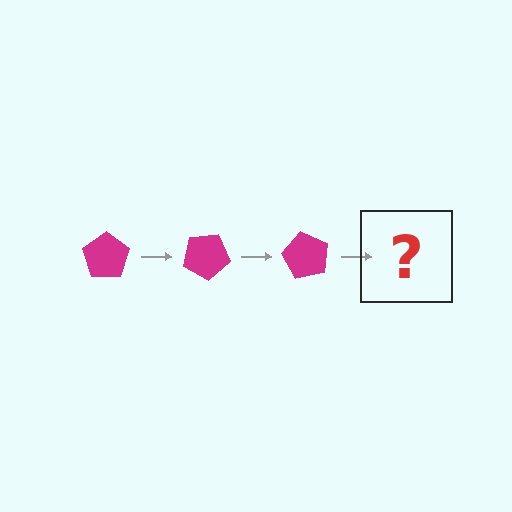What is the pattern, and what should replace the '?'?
The pattern is that the pentagon rotates 30 degrees each step. The '?' should be a magenta pentagon rotated 90 degrees.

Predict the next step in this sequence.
The next step is a magenta pentagon rotated 90 degrees.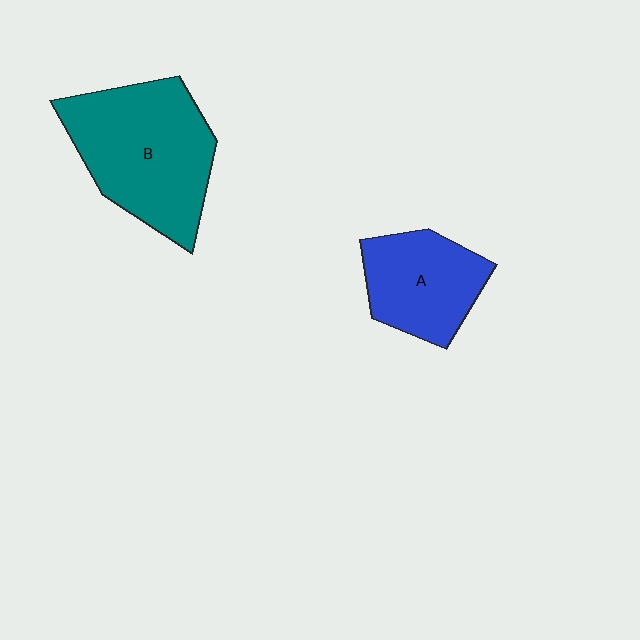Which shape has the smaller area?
Shape A (blue).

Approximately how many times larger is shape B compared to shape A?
Approximately 1.6 times.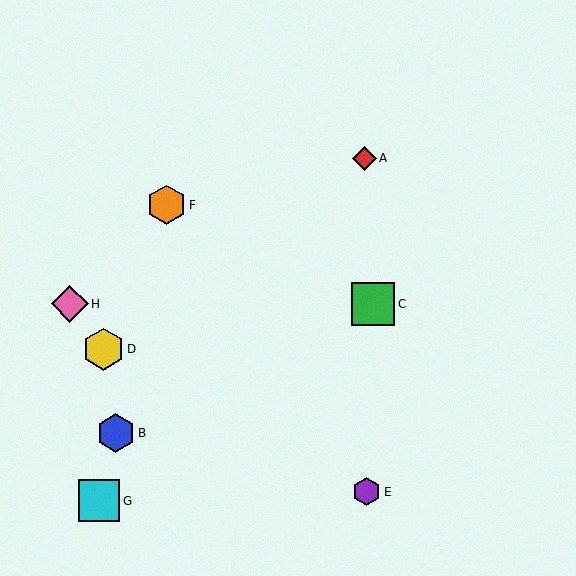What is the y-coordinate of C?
Object C is at y≈304.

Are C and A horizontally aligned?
No, C is at y≈304 and A is at y≈158.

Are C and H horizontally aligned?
Yes, both are at y≈304.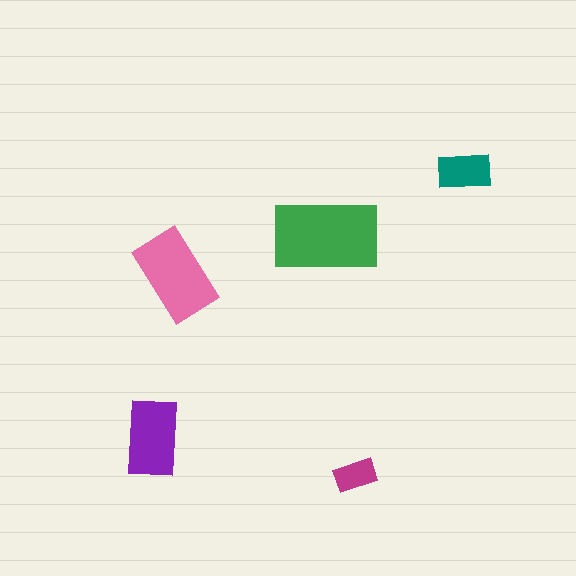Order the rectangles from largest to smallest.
the green one, the pink one, the purple one, the teal one, the magenta one.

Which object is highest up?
The teal rectangle is topmost.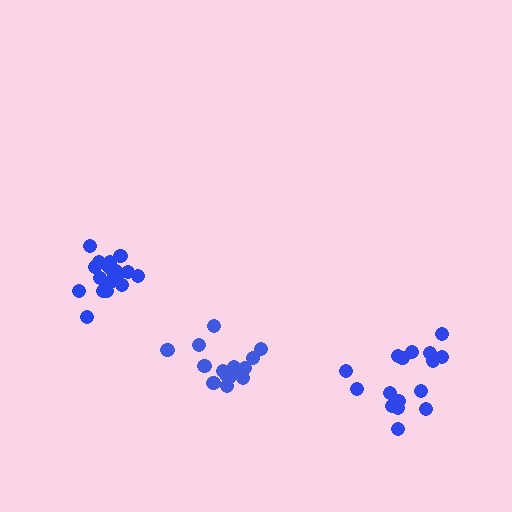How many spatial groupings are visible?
There are 3 spatial groupings.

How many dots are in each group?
Group 1: 18 dots, Group 2: 17 dots, Group 3: 16 dots (51 total).